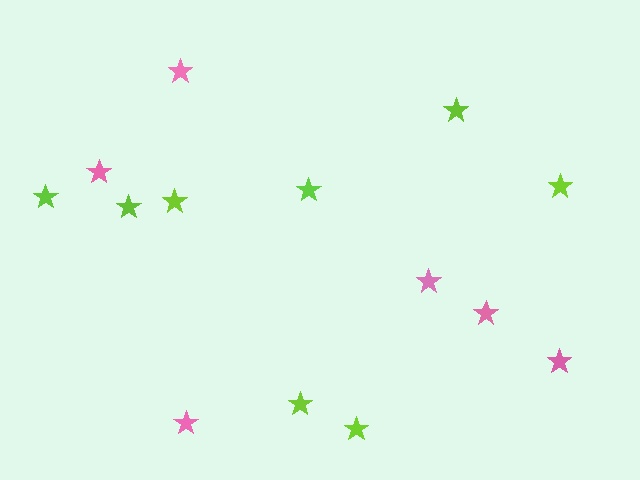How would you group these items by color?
There are 2 groups: one group of pink stars (6) and one group of lime stars (8).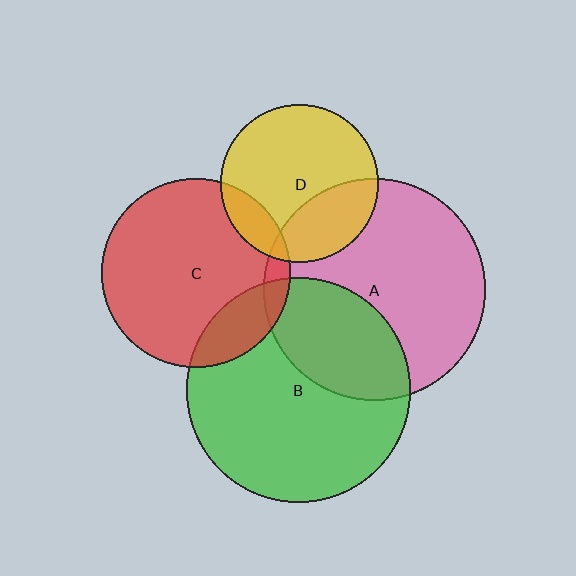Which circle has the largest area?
Circle B (green).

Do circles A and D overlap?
Yes.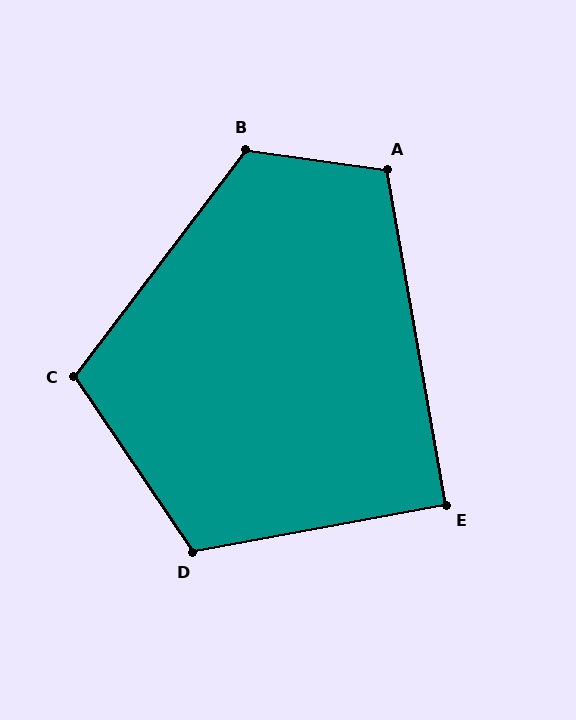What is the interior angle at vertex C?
Approximately 109 degrees (obtuse).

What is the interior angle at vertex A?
Approximately 108 degrees (obtuse).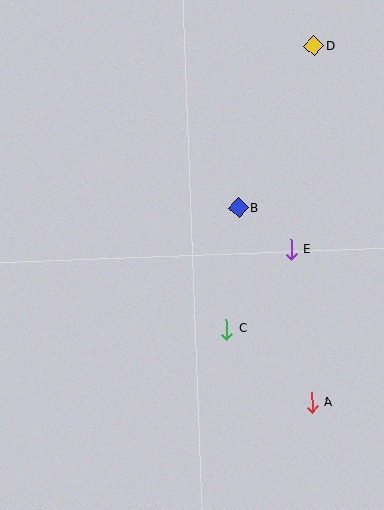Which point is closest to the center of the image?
Point B at (238, 208) is closest to the center.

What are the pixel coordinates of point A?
Point A is at (312, 403).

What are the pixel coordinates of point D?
Point D is at (314, 46).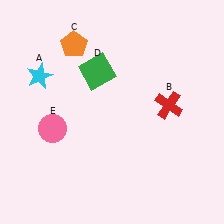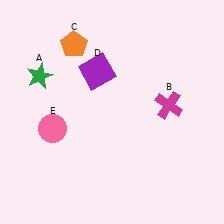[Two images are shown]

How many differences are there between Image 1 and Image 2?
There are 3 differences between the two images.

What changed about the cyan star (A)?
In Image 1, A is cyan. In Image 2, it changed to green.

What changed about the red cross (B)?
In Image 1, B is red. In Image 2, it changed to magenta.